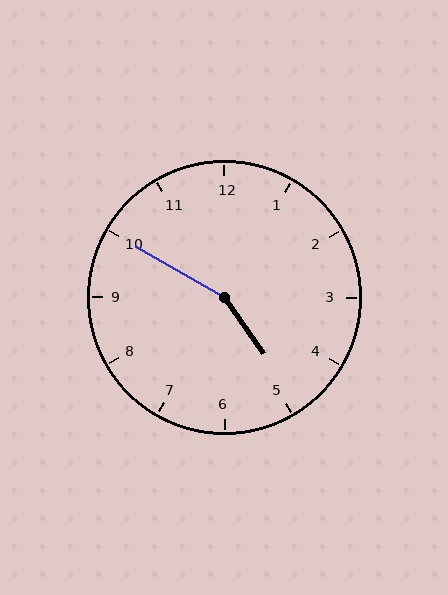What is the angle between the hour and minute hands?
Approximately 155 degrees.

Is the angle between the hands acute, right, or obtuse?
It is obtuse.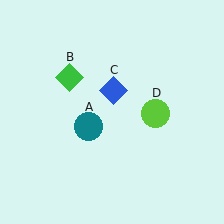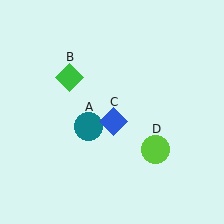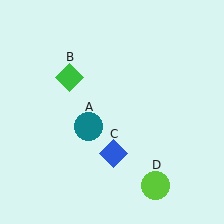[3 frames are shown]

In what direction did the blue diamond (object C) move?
The blue diamond (object C) moved down.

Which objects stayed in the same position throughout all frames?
Teal circle (object A) and green diamond (object B) remained stationary.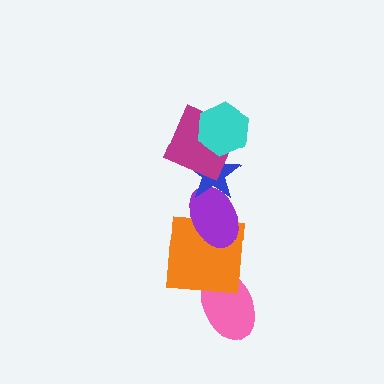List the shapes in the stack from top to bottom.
From top to bottom: the cyan hexagon, the magenta square, the blue star, the purple ellipse, the orange square, the pink ellipse.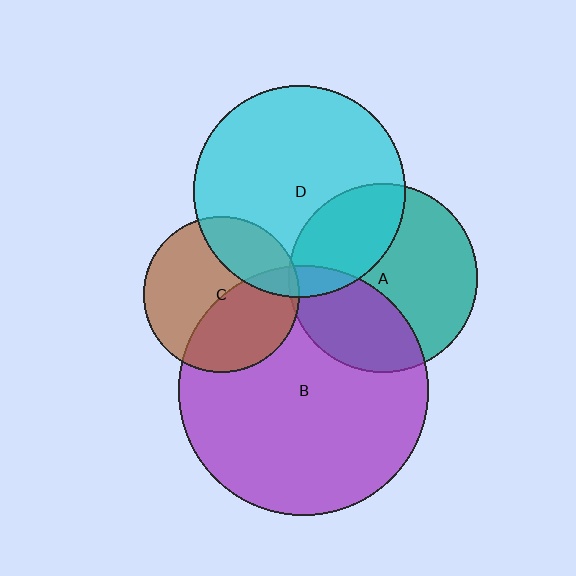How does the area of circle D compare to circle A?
Approximately 1.3 times.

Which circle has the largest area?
Circle B (purple).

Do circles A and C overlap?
Yes.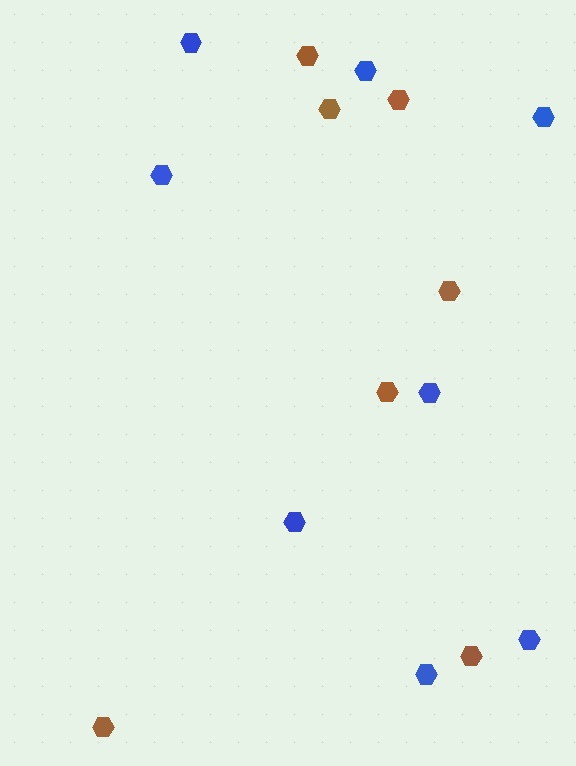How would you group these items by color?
There are 2 groups: one group of blue hexagons (8) and one group of brown hexagons (7).